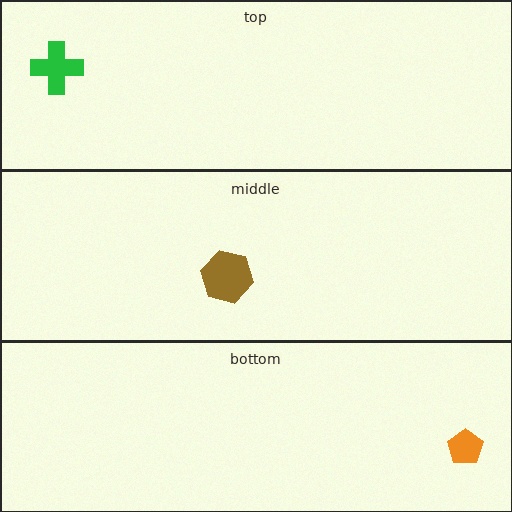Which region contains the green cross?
The top region.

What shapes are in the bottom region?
The orange pentagon.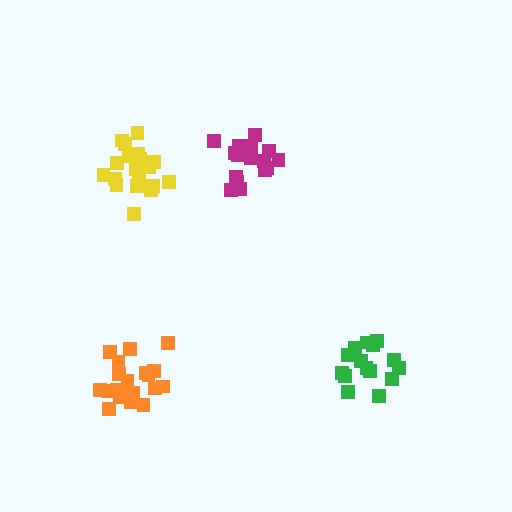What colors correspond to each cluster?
The clusters are colored: orange, yellow, magenta, green.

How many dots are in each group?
Group 1: 20 dots, Group 2: 20 dots, Group 3: 17 dots, Group 4: 15 dots (72 total).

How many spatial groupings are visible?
There are 4 spatial groupings.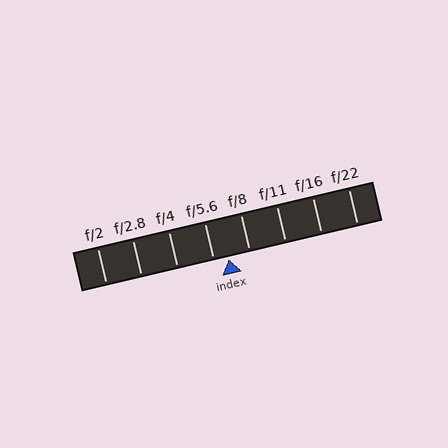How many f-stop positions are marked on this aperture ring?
There are 8 f-stop positions marked.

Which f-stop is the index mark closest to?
The index mark is closest to f/5.6.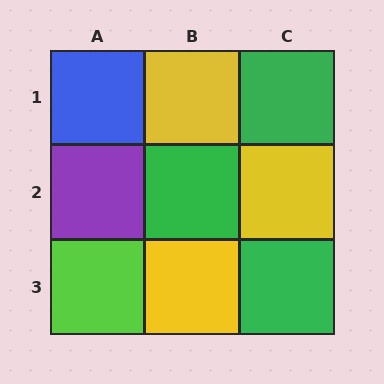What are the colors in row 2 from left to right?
Purple, green, yellow.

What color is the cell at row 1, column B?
Yellow.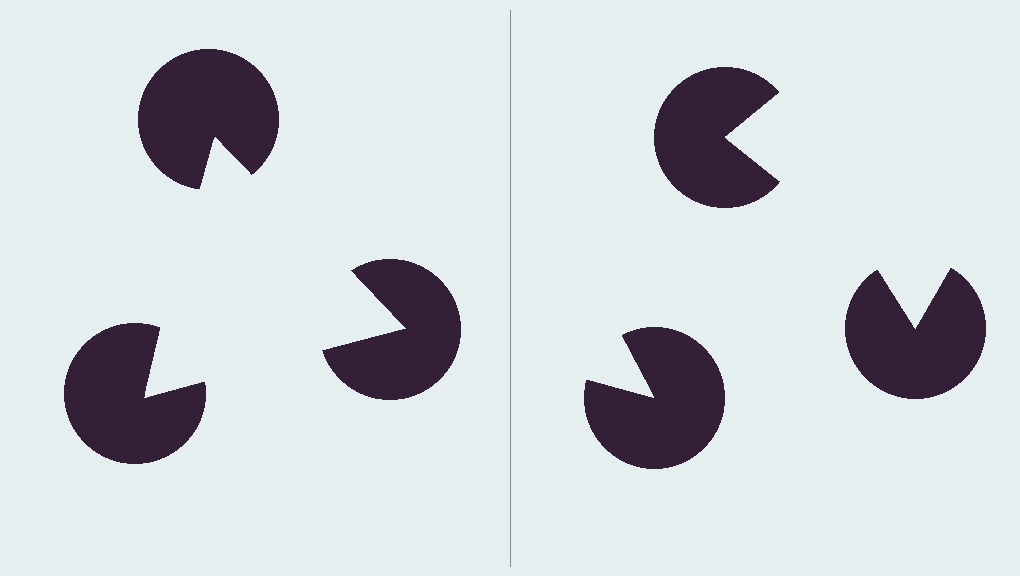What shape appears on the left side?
An illusory triangle.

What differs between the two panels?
The pac-man discs are positioned identically on both sides; only the wedge orientations differ. On the left they align to a triangle; on the right they are misaligned.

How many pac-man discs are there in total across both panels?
6 — 3 on each side.